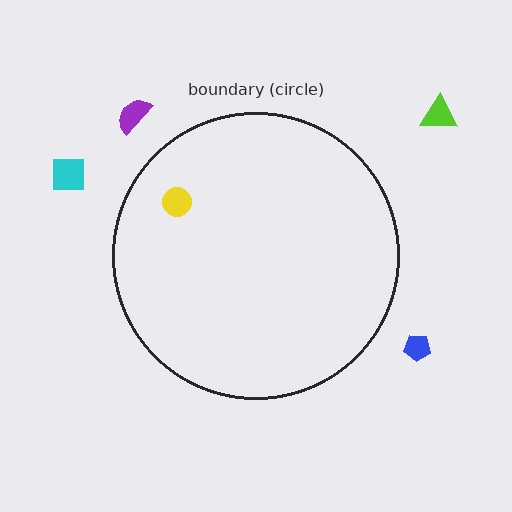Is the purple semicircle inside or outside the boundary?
Outside.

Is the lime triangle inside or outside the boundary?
Outside.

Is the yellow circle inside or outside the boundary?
Inside.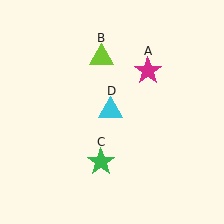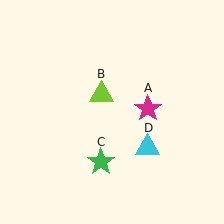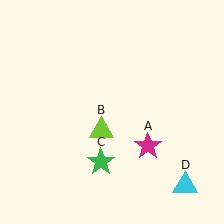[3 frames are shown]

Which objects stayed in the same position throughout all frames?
Green star (object C) remained stationary.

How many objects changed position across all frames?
3 objects changed position: magenta star (object A), lime triangle (object B), cyan triangle (object D).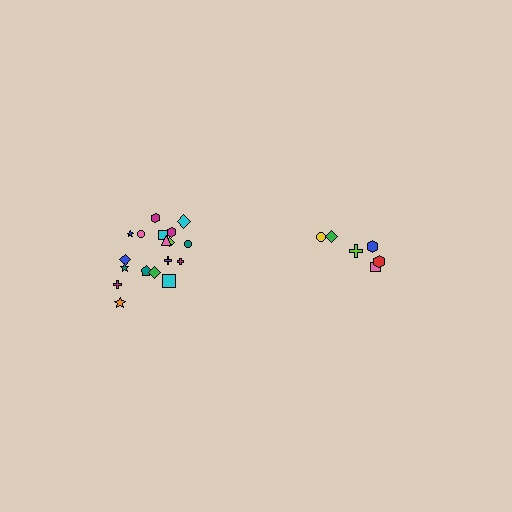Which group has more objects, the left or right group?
The left group.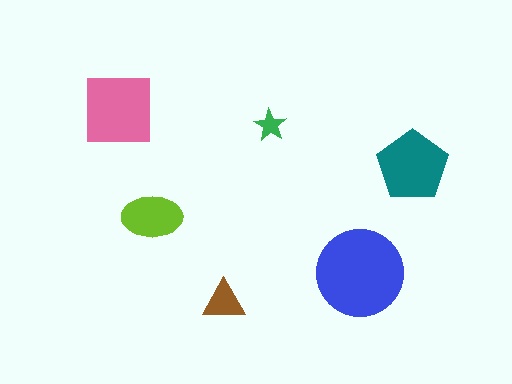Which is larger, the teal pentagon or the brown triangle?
The teal pentagon.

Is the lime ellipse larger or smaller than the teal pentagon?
Smaller.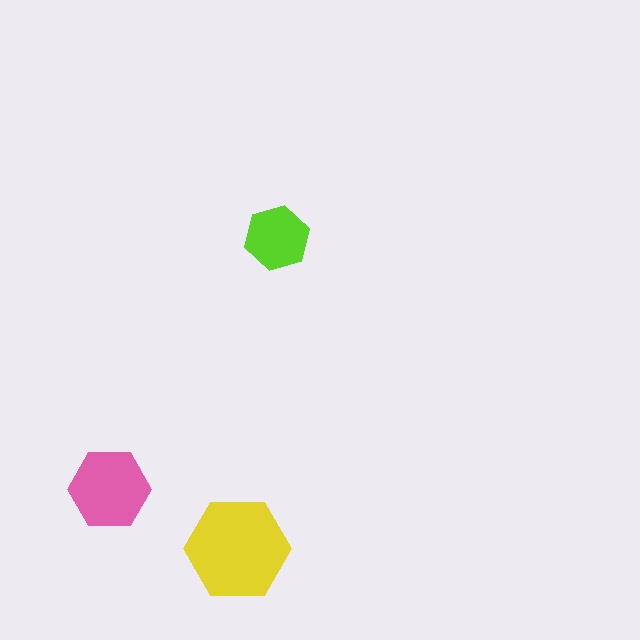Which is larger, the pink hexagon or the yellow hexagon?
The yellow one.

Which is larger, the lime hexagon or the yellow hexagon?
The yellow one.